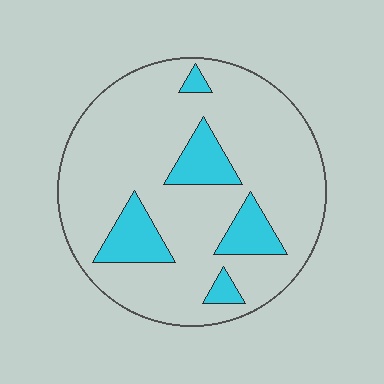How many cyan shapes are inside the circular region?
5.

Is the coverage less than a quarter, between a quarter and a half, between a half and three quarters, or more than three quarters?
Less than a quarter.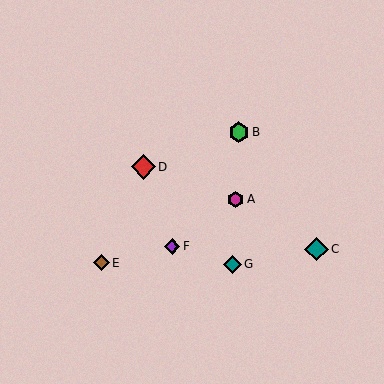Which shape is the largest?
The red diamond (labeled D) is the largest.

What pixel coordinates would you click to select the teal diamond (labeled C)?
Click at (316, 249) to select the teal diamond C.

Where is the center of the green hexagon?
The center of the green hexagon is at (239, 132).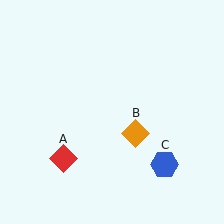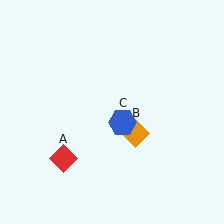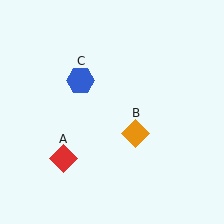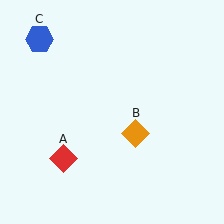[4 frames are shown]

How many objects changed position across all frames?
1 object changed position: blue hexagon (object C).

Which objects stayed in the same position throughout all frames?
Red diamond (object A) and orange diamond (object B) remained stationary.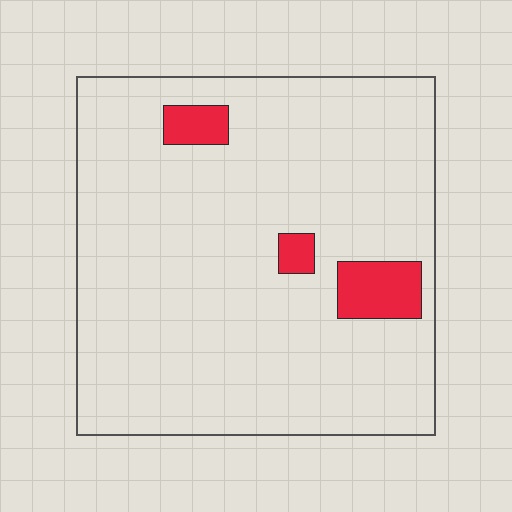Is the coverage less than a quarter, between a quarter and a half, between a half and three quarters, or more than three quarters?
Less than a quarter.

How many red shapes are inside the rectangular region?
3.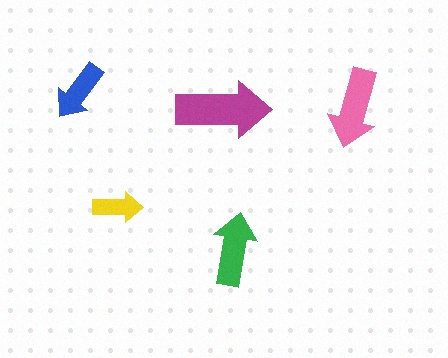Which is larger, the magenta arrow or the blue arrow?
The magenta one.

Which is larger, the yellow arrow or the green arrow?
The green one.